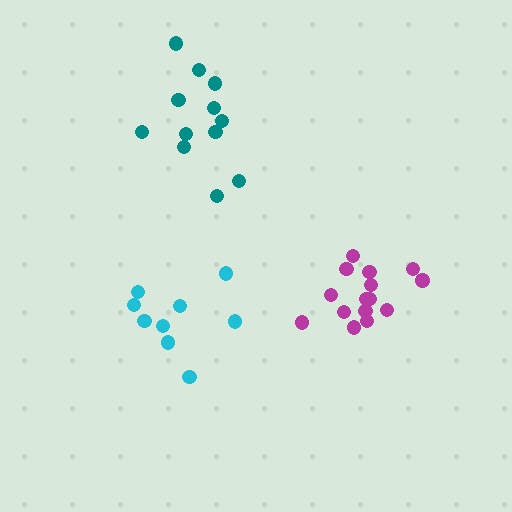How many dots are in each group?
Group 1: 10 dots, Group 2: 15 dots, Group 3: 12 dots (37 total).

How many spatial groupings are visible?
There are 3 spatial groupings.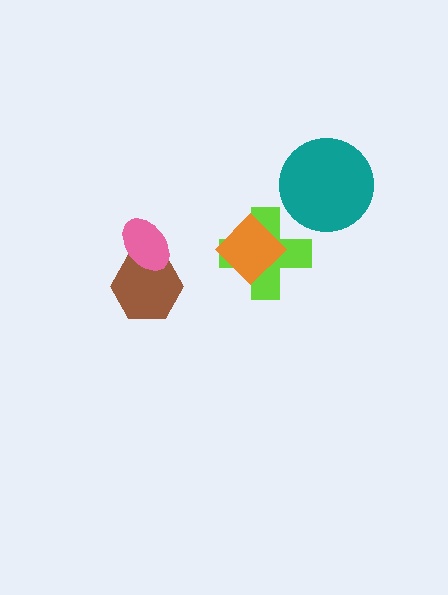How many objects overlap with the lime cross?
1 object overlaps with the lime cross.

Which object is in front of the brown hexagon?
The pink ellipse is in front of the brown hexagon.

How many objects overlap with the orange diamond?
1 object overlaps with the orange diamond.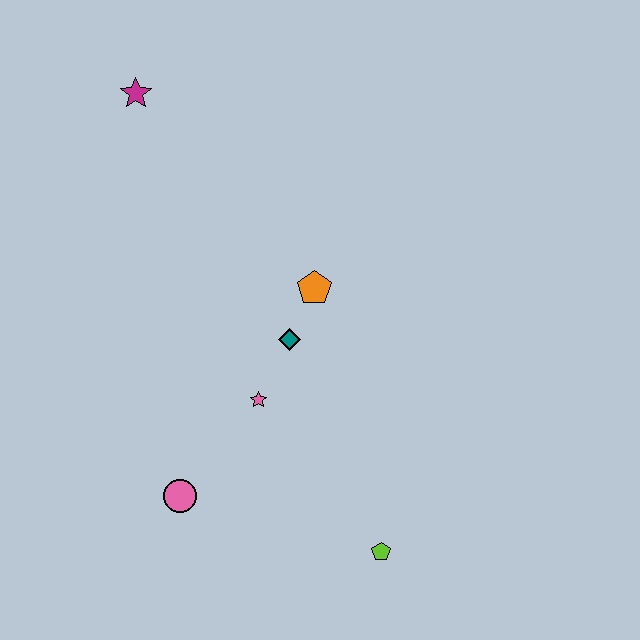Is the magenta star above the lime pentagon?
Yes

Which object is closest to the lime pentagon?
The pink star is closest to the lime pentagon.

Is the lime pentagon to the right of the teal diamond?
Yes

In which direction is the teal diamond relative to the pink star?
The teal diamond is above the pink star.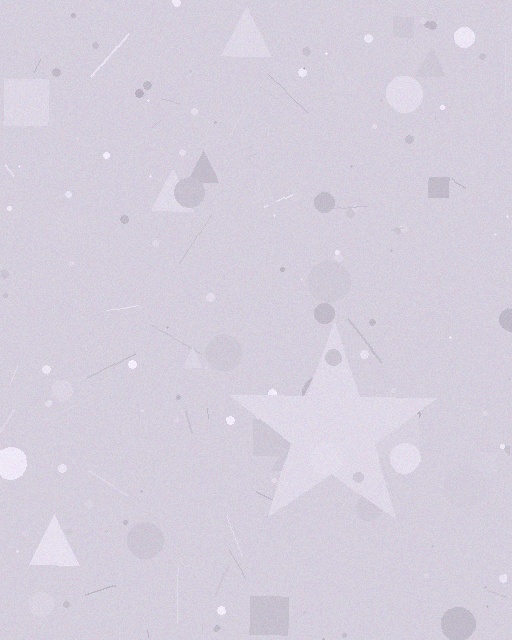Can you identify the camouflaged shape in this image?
The camouflaged shape is a star.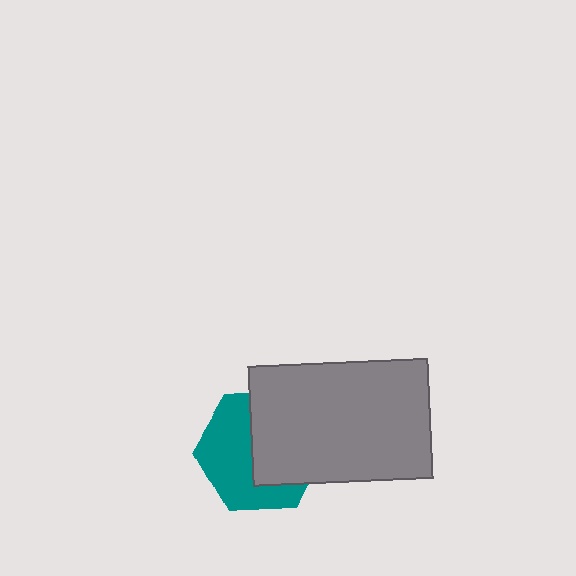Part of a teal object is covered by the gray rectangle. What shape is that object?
It is a hexagon.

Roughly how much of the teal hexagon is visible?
About half of it is visible (roughly 50%).